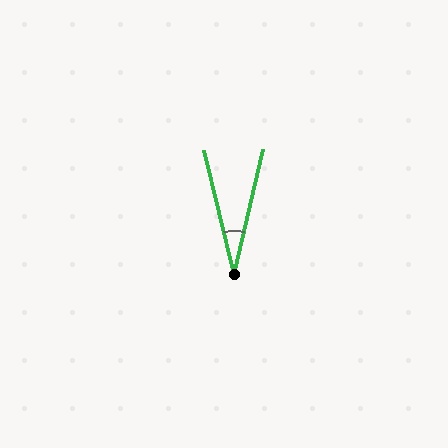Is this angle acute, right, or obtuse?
It is acute.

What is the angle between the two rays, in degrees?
Approximately 27 degrees.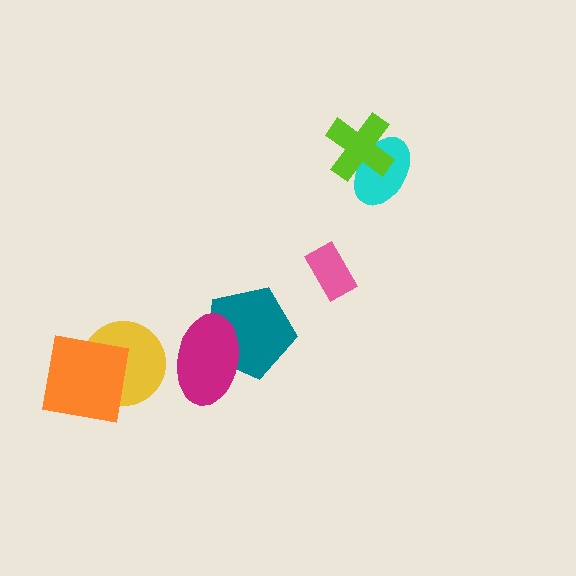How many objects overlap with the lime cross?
1 object overlaps with the lime cross.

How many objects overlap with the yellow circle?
1 object overlaps with the yellow circle.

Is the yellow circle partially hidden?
Yes, it is partially covered by another shape.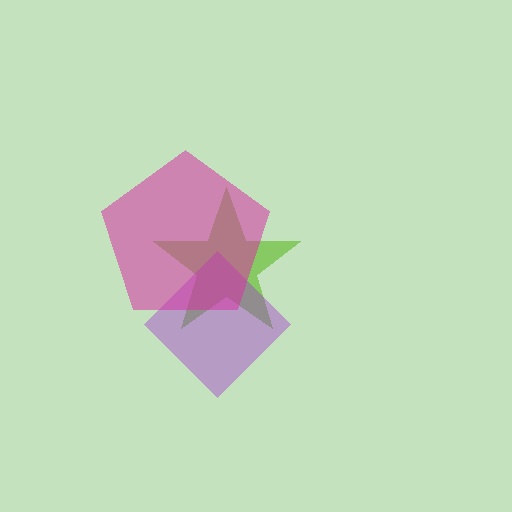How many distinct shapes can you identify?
There are 3 distinct shapes: a lime star, a purple diamond, a magenta pentagon.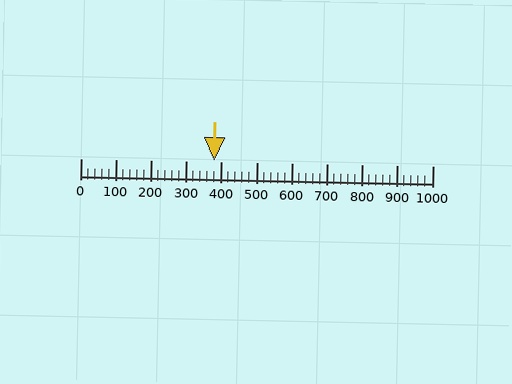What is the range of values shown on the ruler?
The ruler shows values from 0 to 1000.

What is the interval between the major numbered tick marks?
The major tick marks are spaced 100 units apart.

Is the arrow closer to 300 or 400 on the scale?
The arrow is closer to 400.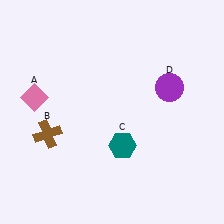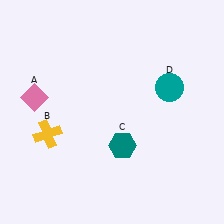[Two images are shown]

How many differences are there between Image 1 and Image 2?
There are 2 differences between the two images.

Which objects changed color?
B changed from brown to yellow. D changed from purple to teal.